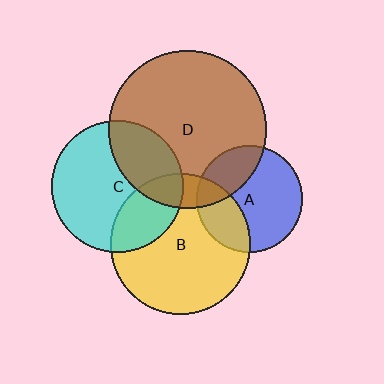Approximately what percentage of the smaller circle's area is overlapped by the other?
Approximately 30%.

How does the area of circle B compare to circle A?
Approximately 1.7 times.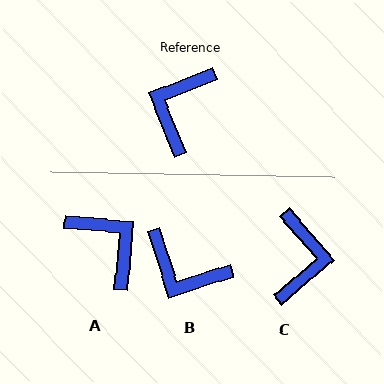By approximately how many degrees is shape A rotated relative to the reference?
Approximately 118 degrees clockwise.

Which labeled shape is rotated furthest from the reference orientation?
C, about 161 degrees away.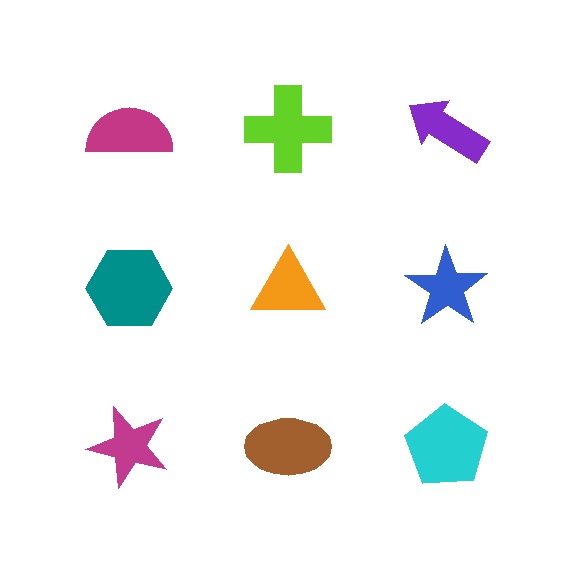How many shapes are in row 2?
3 shapes.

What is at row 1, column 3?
A purple arrow.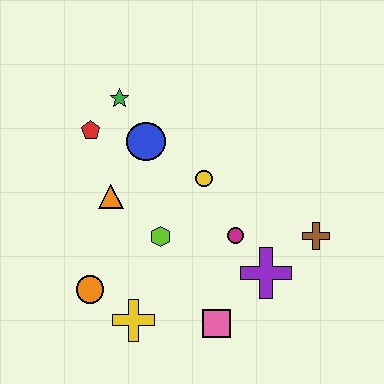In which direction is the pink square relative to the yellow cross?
The pink square is to the right of the yellow cross.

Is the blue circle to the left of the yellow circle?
Yes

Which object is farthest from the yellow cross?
The green star is farthest from the yellow cross.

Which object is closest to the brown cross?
The purple cross is closest to the brown cross.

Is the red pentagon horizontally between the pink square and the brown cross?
No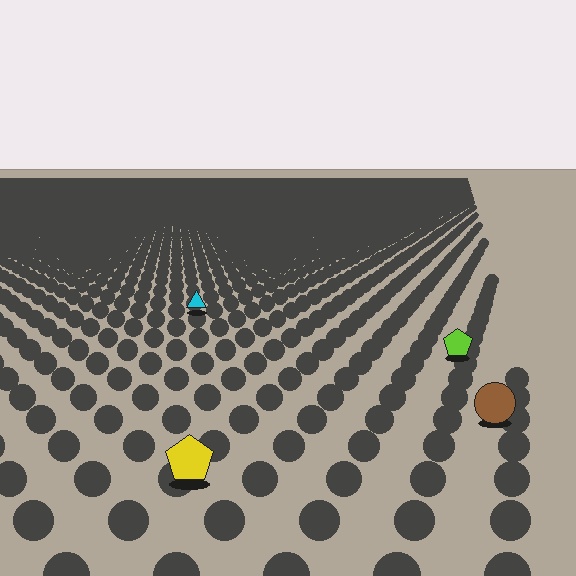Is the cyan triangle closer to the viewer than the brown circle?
No. The brown circle is closer — you can tell from the texture gradient: the ground texture is coarser near it.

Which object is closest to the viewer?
The yellow pentagon is closest. The texture marks near it are larger and more spread out.